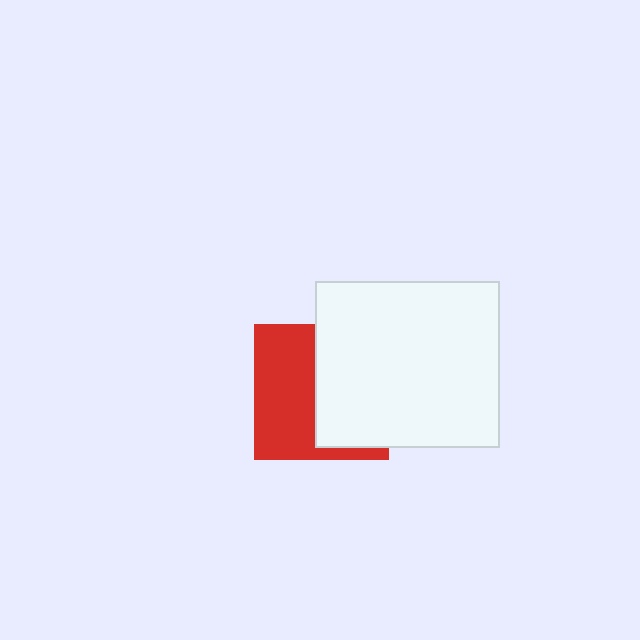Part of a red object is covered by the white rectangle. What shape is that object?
It is a square.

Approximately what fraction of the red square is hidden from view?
Roughly 50% of the red square is hidden behind the white rectangle.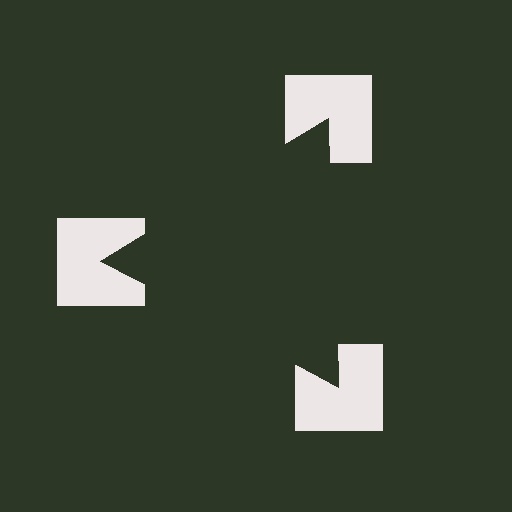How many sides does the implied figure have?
3 sides.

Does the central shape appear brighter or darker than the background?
It typically appears slightly darker than the background, even though no actual brightness change is drawn.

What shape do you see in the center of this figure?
An illusory triangle — its edges are inferred from the aligned wedge cuts in the notched squares, not physically drawn.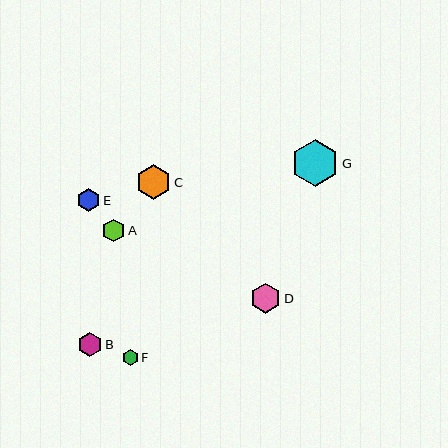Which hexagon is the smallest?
Hexagon F is the smallest with a size of approximately 16 pixels.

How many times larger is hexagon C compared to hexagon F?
Hexagon C is approximately 2.2 times the size of hexagon F.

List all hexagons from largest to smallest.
From largest to smallest: G, C, D, B, E, A, F.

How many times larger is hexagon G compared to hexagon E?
Hexagon G is approximately 2.1 times the size of hexagon E.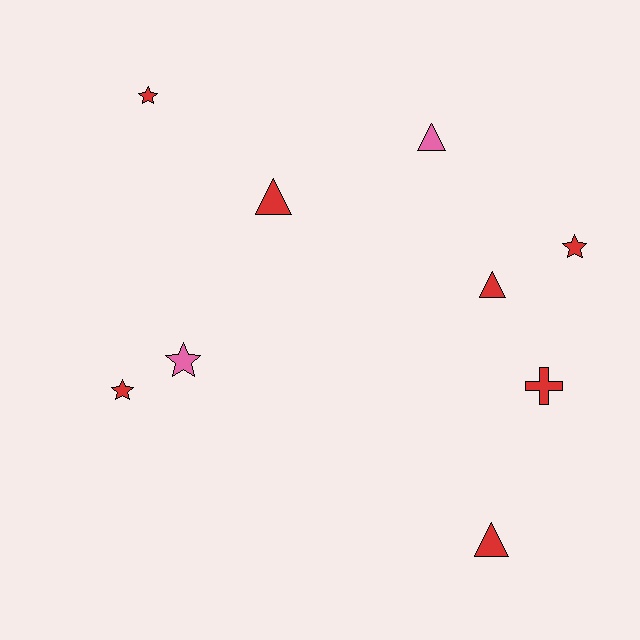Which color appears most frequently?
Red, with 7 objects.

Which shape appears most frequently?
Triangle, with 4 objects.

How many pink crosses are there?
There are no pink crosses.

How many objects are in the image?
There are 9 objects.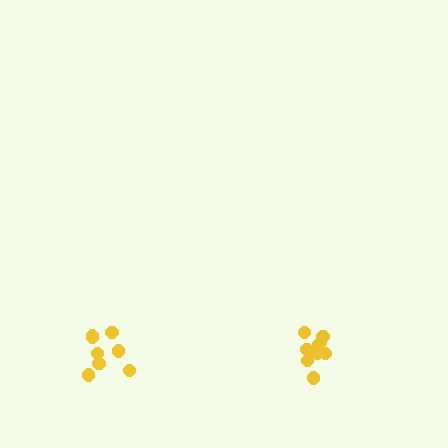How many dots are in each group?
Group 1: 8 dots, Group 2: 9 dots (17 total).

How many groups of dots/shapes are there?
There are 2 groups.